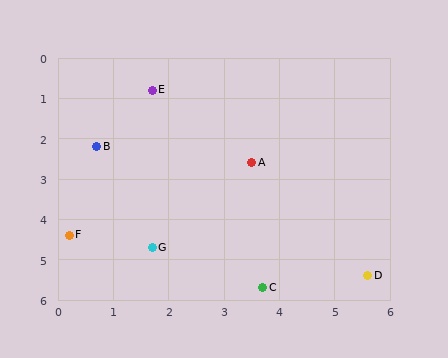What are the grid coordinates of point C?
Point C is at approximately (3.7, 5.7).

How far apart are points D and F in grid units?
Points D and F are about 5.5 grid units apart.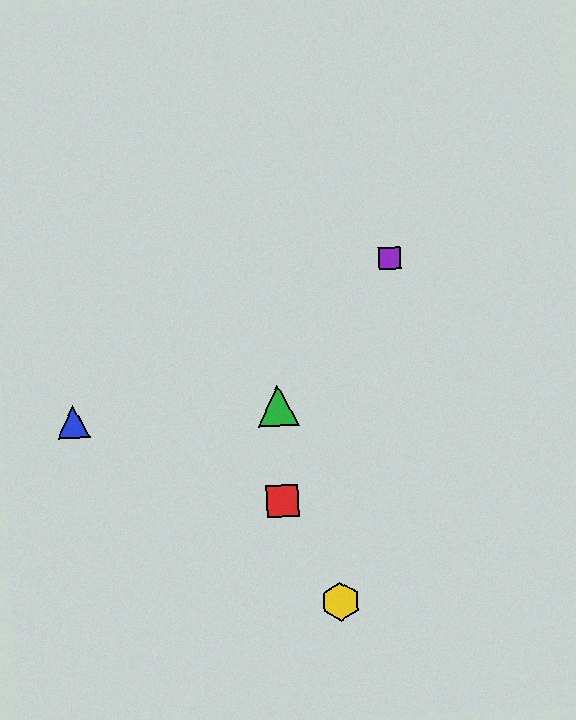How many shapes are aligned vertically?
2 shapes (the red square, the green triangle) are aligned vertically.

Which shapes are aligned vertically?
The red square, the green triangle are aligned vertically.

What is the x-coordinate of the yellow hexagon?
The yellow hexagon is at x≈341.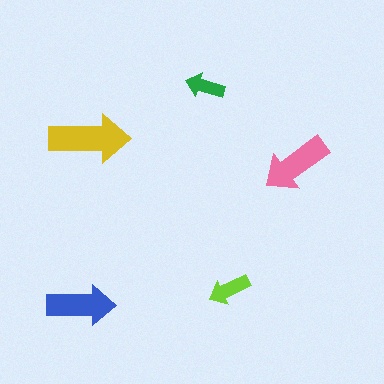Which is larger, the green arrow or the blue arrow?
The blue one.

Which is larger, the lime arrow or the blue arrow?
The blue one.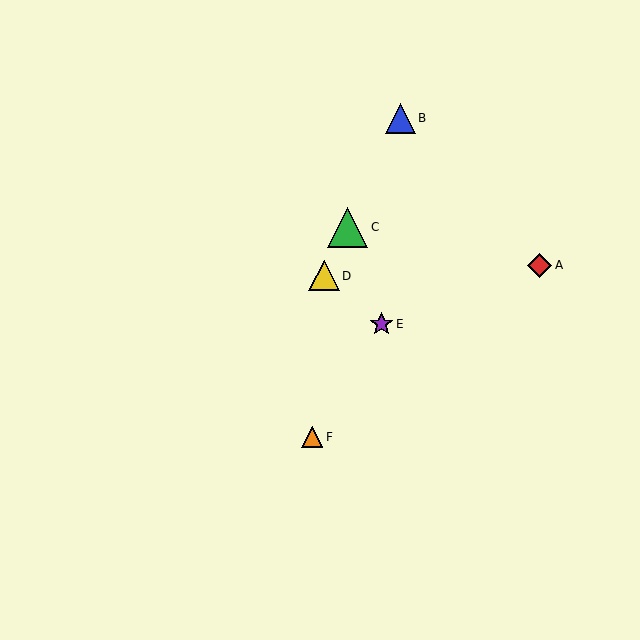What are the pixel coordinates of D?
Object D is at (324, 276).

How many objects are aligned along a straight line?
3 objects (B, C, D) are aligned along a straight line.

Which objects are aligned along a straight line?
Objects B, C, D are aligned along a straight line.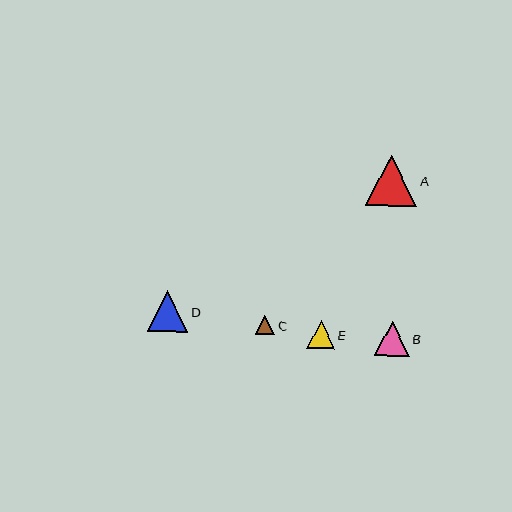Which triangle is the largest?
Triangle A is the largest with a size of approximately 51 pixels.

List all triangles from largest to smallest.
From largest to smallest: A, D, B, E, C.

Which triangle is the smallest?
Triangle C is the smallest with a size of approximately 19 pixels.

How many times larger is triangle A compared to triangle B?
Triangle A is approximately 1.5 times the size of triangle B.